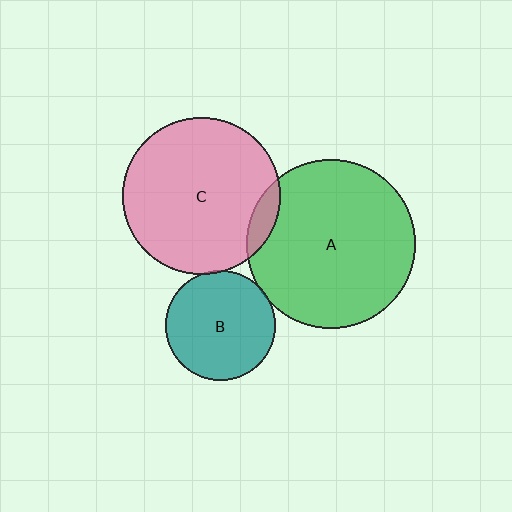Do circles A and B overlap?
Yes.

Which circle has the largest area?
Circle A (green).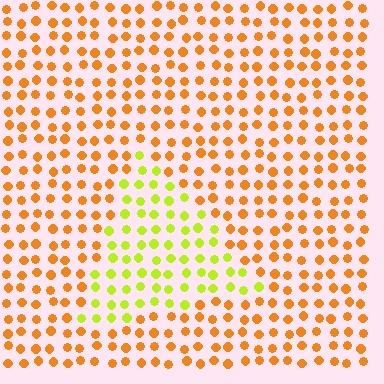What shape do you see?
I see a triangle.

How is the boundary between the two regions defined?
The boundary is defined purely by a slight shift in hue (about 48 degrees). Spacing, size, and orientation are identical on both sides.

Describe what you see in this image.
The image is filled with small orange elements in a uniform arrangement. A triangle-shaped region is visible where the elements are tinted to a slightly different hue, forming a subtle color boundary.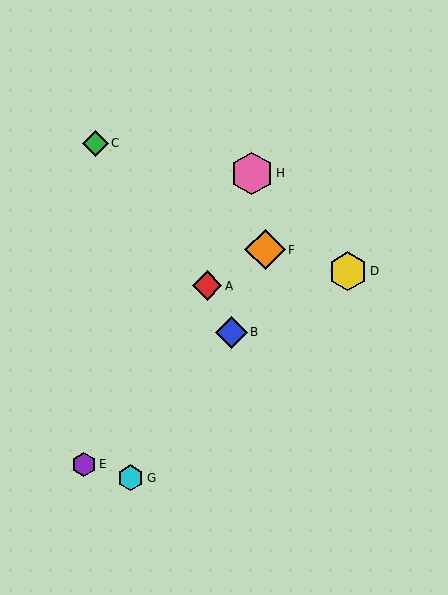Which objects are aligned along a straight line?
Objects A, G, H are aligned along a straight line.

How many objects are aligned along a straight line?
3 objects (A, G, H) are aligned along a straight line.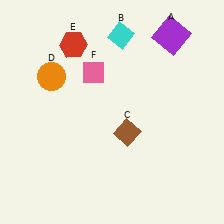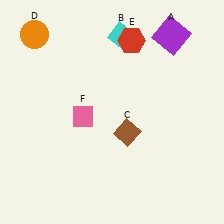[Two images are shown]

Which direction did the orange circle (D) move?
The orange circle (D) moved up.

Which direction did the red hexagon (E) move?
The red hexagon (E) moved right.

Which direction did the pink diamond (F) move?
The pink diamond (F) moved down.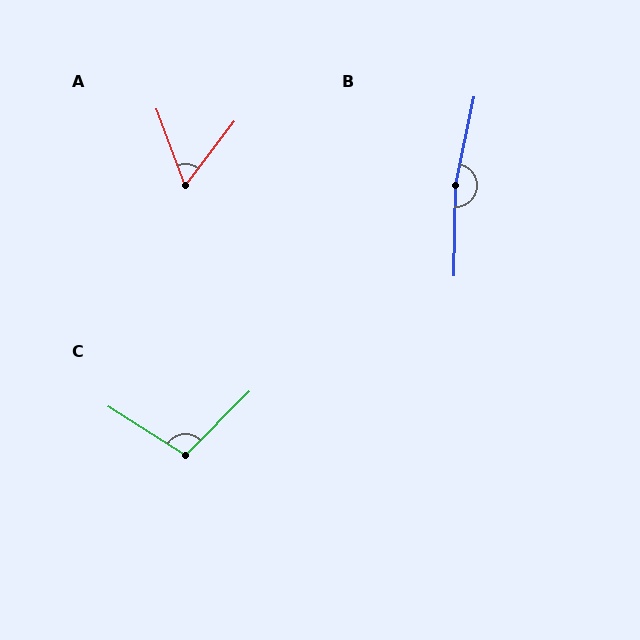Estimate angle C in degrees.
Approximately 103 degrees.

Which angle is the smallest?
A, at approximately 58 degrees.